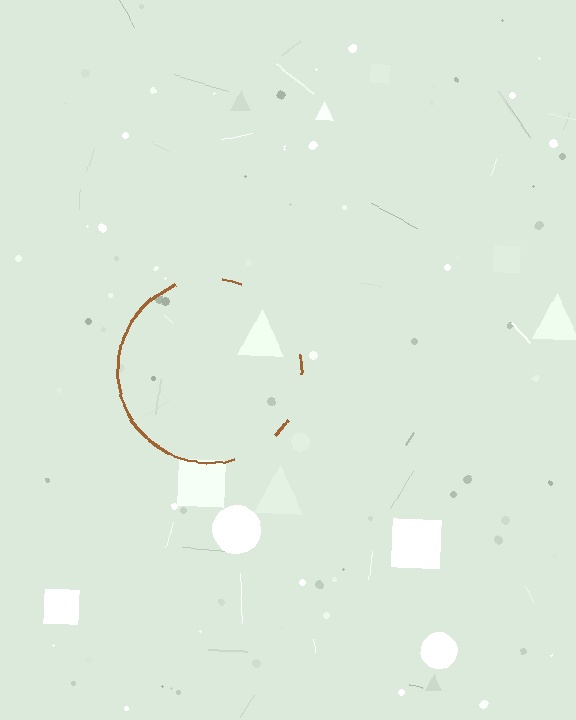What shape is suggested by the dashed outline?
The dashed outline suggests a circle.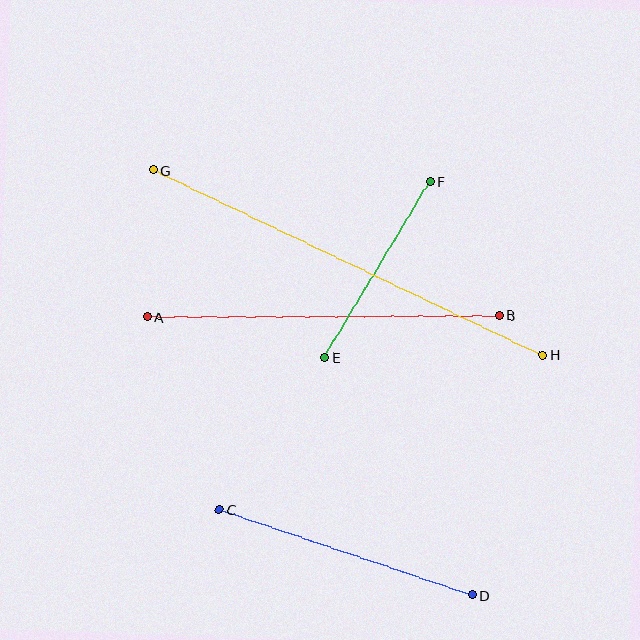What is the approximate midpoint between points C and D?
The midpoint is at approximately (345, 552) pixels.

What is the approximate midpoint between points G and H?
The midpoint is at approximately (348, 262) pixels.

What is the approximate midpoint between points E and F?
The midpoint is at approximately (377, 269) pixels.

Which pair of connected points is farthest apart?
Points G and H are farthest apart.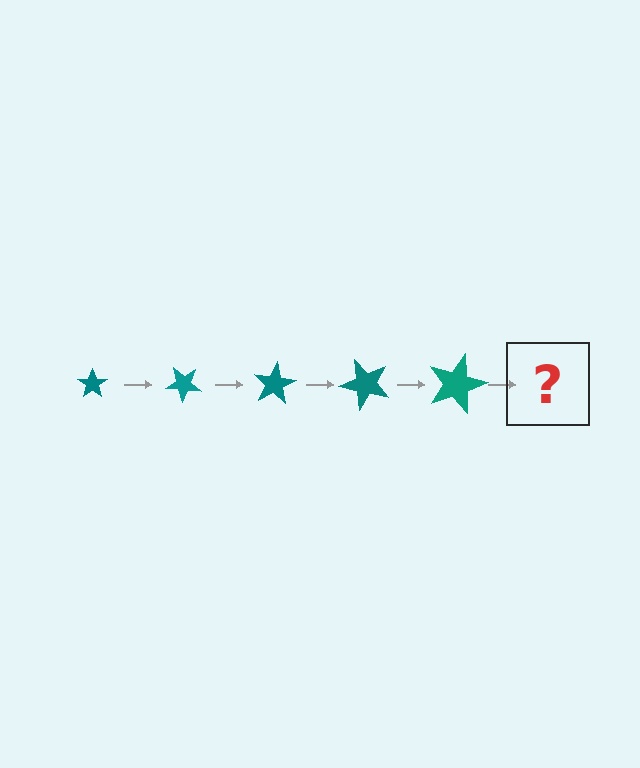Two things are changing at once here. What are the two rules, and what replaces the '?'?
The two rules are that the star grows larger each step and it rotates 40 degrees each step. The '?' should be a star, larger than the previous one and rotated 200 degrees from the start.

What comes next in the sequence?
The next element should be a star, larger than the previous one and rotated 200 degrees from the start.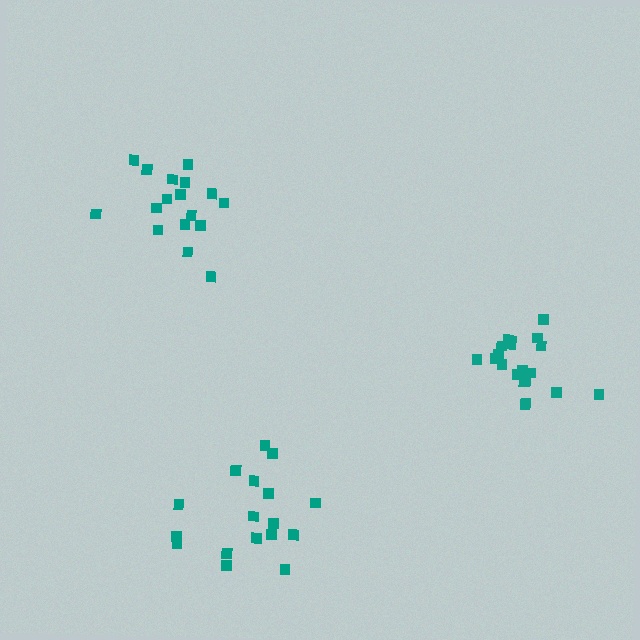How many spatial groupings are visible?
There are 3 spatial groupings.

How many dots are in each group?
Group 1: 17 dots, Group 2: 20 dots, Group 3: 17 dots (54 total).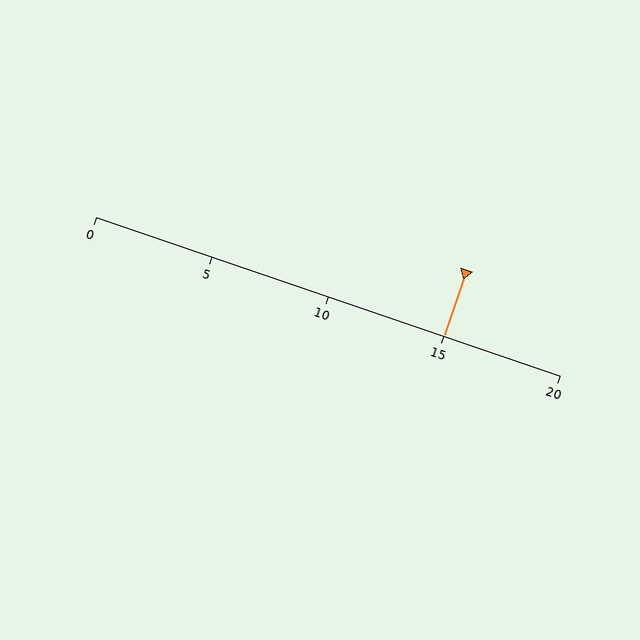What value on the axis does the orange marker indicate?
The marker indicates approximately 15.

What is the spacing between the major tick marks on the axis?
The major ticks are spaced 5 apart.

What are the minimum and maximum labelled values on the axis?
The axis runs from 0 to 20.